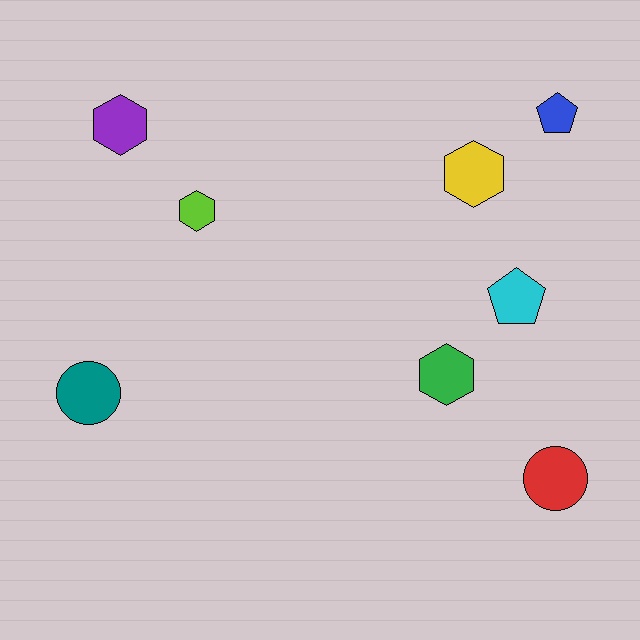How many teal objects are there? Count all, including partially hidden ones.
There is 1 teal object.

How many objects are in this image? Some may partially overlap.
There are 8 objects.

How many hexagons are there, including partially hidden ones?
There are 4 hexagons.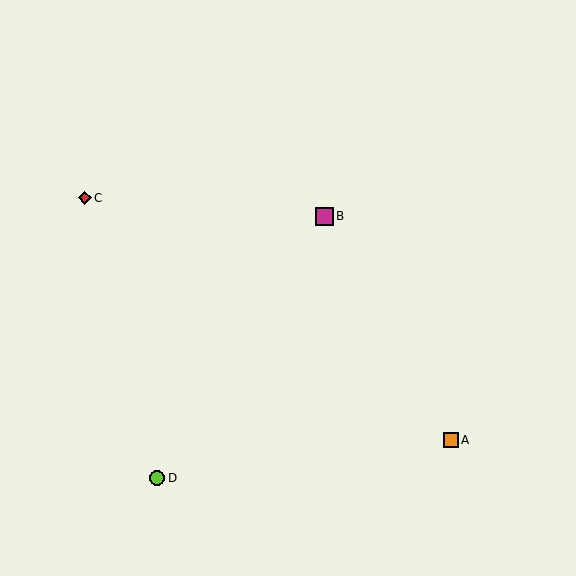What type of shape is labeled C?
Shape C is a red diamond.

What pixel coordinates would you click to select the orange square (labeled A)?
Click at (451, 440) to select the orange square A.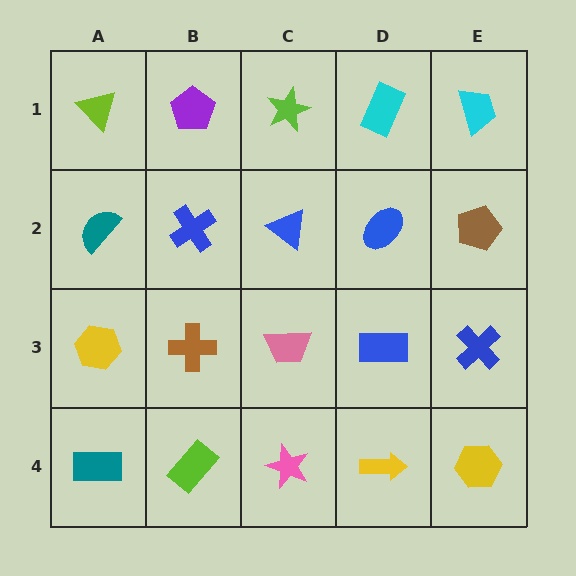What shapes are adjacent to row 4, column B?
A brown cross (row 3, column B), a teal rectangle (row 4, column A), a pink star (row 4, column C).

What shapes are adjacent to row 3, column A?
A teal semicircle (row 2, column A), a teal rectangle (row 4, column A), a brown cross (row 3, column B).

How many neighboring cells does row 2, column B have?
4.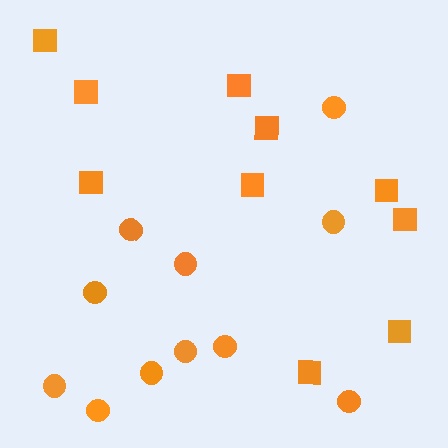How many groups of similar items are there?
There are 2 groups: one group of squares (10) and one group of circles (11).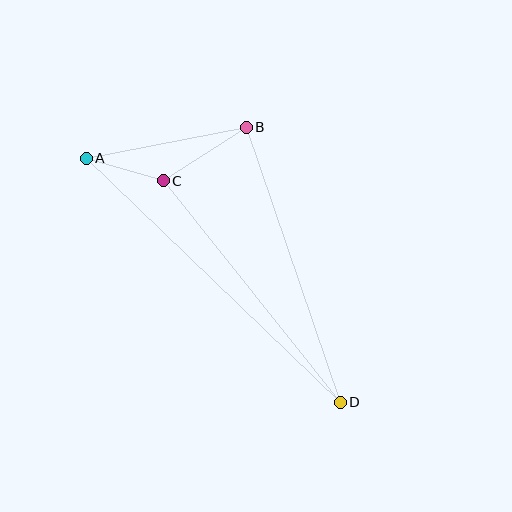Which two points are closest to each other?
Points A and C are closest to each other.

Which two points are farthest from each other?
Points A and D are farthest from each other.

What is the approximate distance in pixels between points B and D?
The distance between B and D is approximately 290 pixels.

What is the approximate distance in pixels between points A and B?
The distance between A and B is approximately 163 pixels.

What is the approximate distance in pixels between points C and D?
The distance between C and D is approximately 283 pixels.